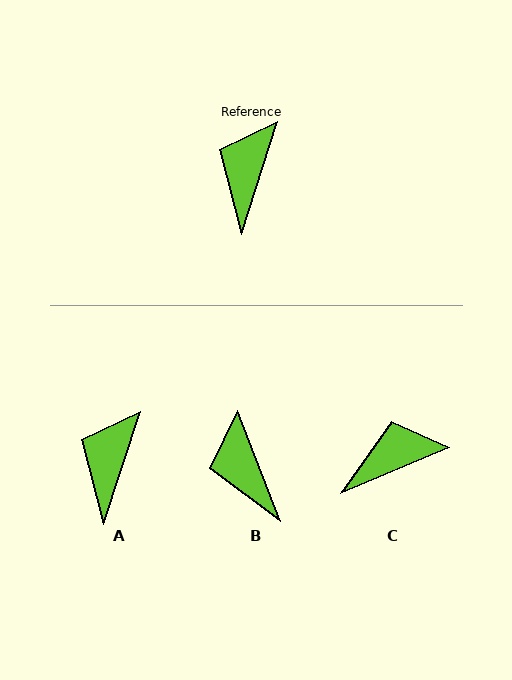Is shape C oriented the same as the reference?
No, it is off by about 50 degrees.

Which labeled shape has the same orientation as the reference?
A.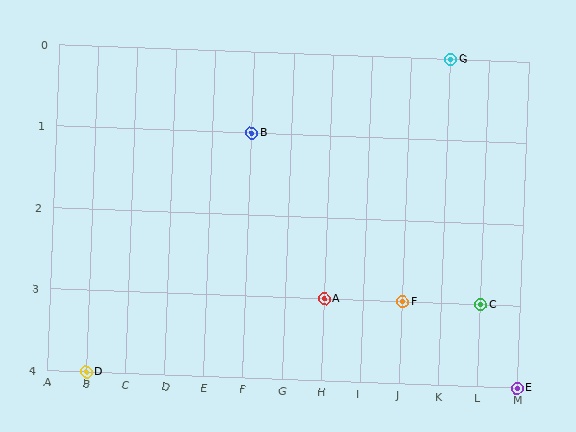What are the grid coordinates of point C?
Point C is at grid coordinates (L, 3).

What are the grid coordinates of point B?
Point B is at grid coordinates (F, 1).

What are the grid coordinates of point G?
Point G is at grid coordinates (K, 0).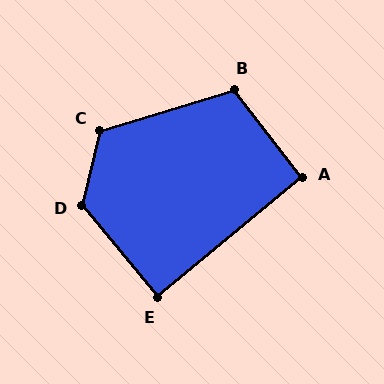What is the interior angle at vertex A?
Approximately 92 degrees (approximately right).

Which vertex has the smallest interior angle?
E, at approximately 90 degrees.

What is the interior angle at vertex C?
Approximately 120 degrees (obtuse).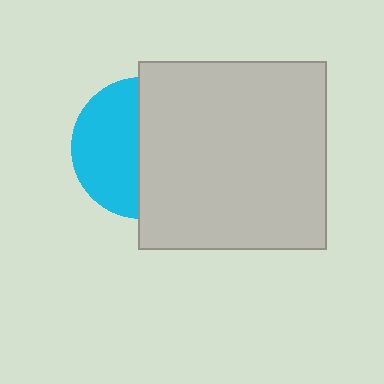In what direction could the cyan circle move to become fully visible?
The cyan circle could move left. That would shift it out from behind the light gray square entirely.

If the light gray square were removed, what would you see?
You would see the complete cyan circle.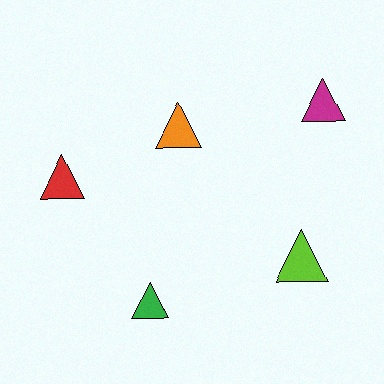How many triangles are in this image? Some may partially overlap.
There are 5 triangles.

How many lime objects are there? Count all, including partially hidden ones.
There is 1 lime object.